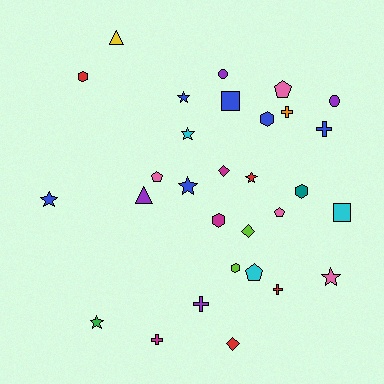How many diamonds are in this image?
There are 3 diamonds.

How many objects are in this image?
There are 30 objects.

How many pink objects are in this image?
There are 4 pink objects.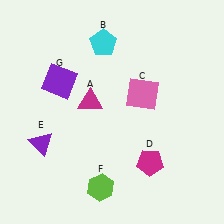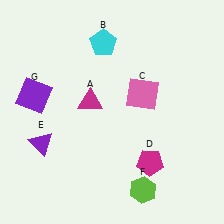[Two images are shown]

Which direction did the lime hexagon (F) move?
The lime hexagon (F) moved right.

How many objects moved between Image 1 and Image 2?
2 objects moved between the two images.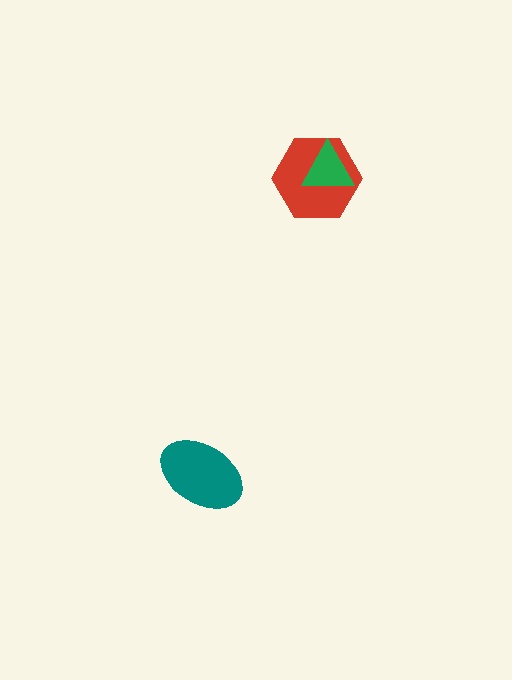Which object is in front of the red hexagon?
The green triangle is in front of the red hexagon.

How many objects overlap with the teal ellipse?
0 objects overlap with the teal ellipse.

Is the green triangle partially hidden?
No, no other shape covers it.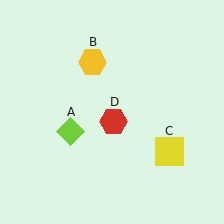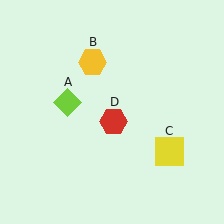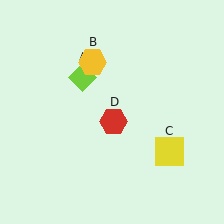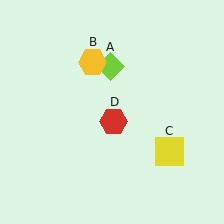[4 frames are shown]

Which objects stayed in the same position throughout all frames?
Yellow hexagon (object B) and yellow square (object C) and red hexagon (object D) remained stationary.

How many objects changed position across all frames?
1 object changed position: lime diamond (object A).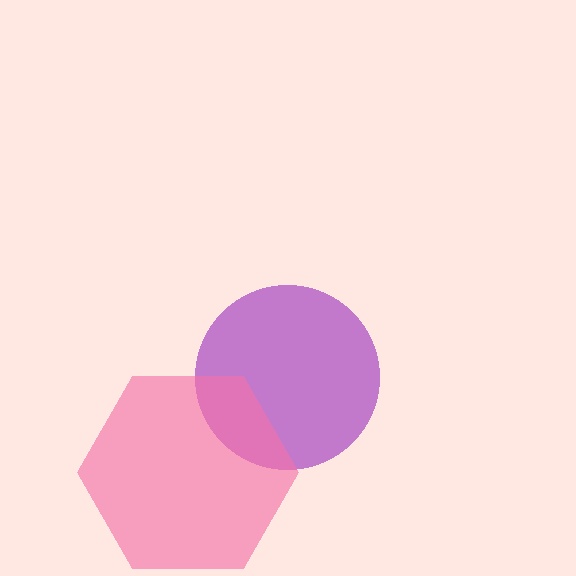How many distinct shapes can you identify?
There are 2 distinct shapes: a purple circle, a pink hexagon.